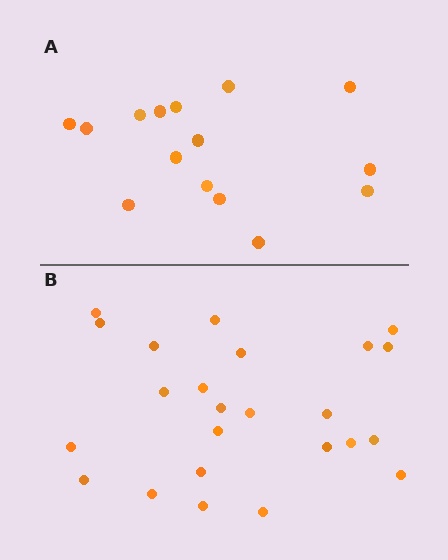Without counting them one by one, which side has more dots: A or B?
Region B (the bottom region) has more dots.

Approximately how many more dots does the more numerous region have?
Region B has roughly 8 or so more dots than region A.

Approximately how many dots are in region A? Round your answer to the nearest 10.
About 20 dots. (The exact count is 15, which rounds to 20.)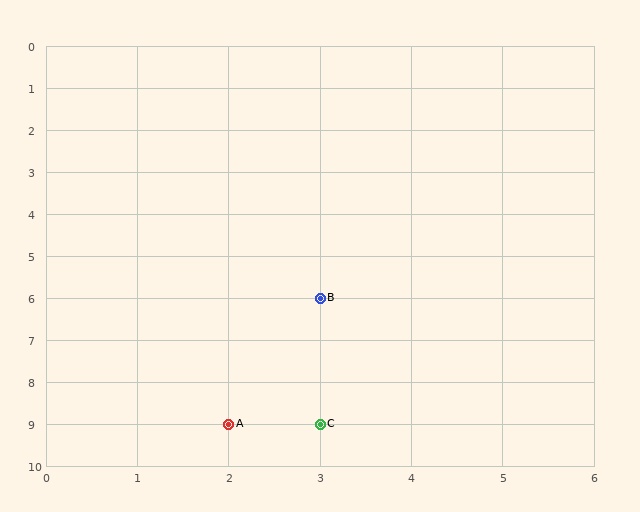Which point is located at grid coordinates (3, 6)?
Point B is at (3, 6).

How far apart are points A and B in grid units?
Points A and B are 1 column and 3 rows apart (about 3.2 grid units diagonally).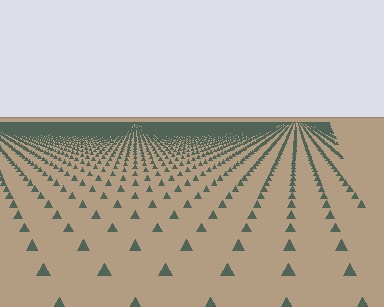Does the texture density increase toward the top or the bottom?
Density increases toward the top.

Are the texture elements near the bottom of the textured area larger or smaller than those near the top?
Larger. Near the bottom, elements are closer to the viewer and appear at a bigger on-screen size.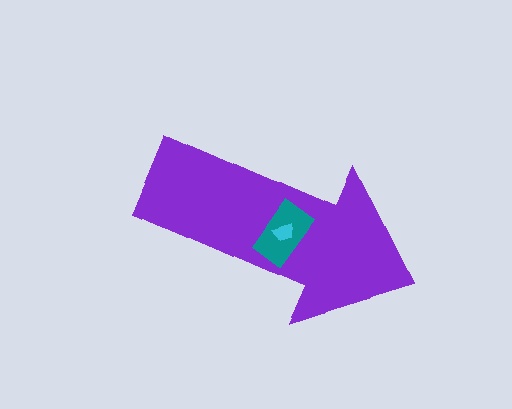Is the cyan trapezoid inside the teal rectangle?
Yes.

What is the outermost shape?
The purple arrow.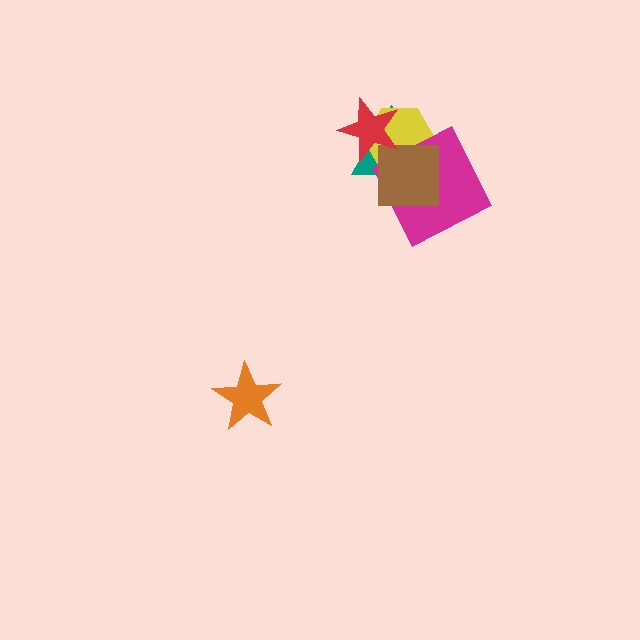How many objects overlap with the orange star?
0 objects overlap with the orange star.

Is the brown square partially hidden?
No, no other shape covers it.